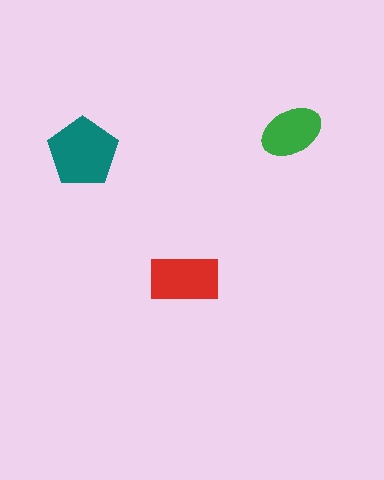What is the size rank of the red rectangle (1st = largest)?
2nd.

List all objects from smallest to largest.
The green ellipse, the red rectangle, the teal pentagon.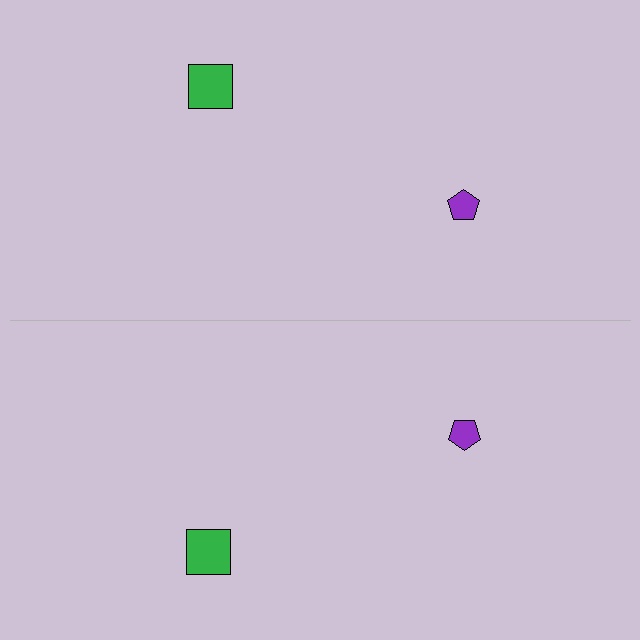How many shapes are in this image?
There are 4 shapes in this image.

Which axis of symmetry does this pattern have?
The pattern has a horizontal axis of symmetry running through the center of the image.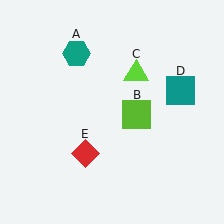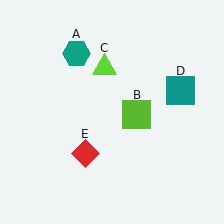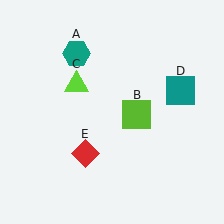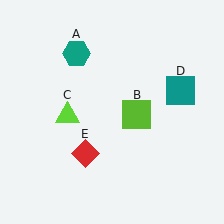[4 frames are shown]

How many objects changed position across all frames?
1 object changed position: lime triangle (object C).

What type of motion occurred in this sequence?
The lime triangle (object C) rotated counterclockwise around the center of the scene.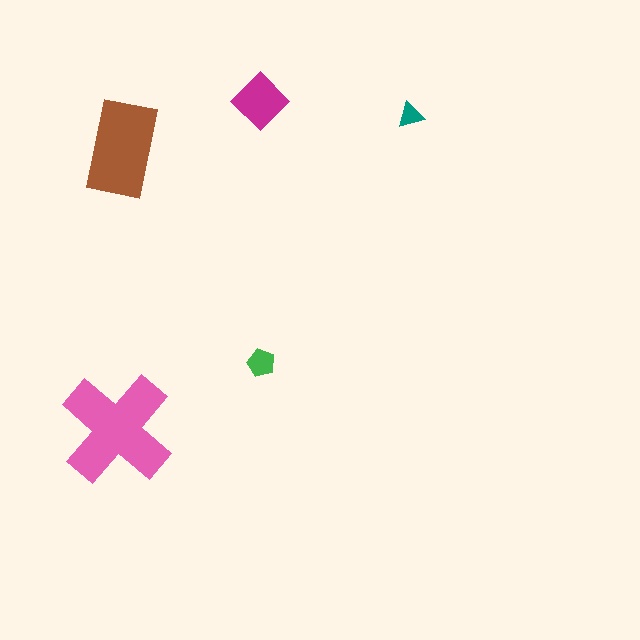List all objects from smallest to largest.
The teal triangle, the green pentagon, the magenta diamond, the brown rectangle, the pink cross.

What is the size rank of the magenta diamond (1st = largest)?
3rd.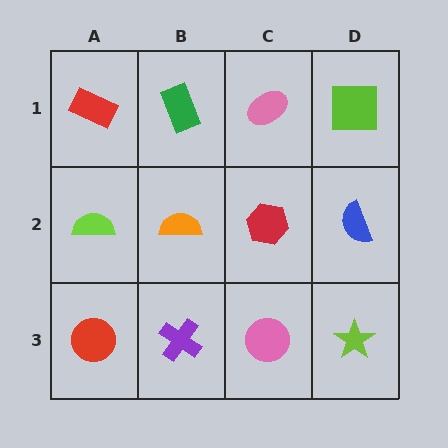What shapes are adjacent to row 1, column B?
An orange semicircle (row 2, column B), a red rectangle (row 1, column A), a pink ellipse (row 1, column C).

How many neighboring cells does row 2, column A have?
3.